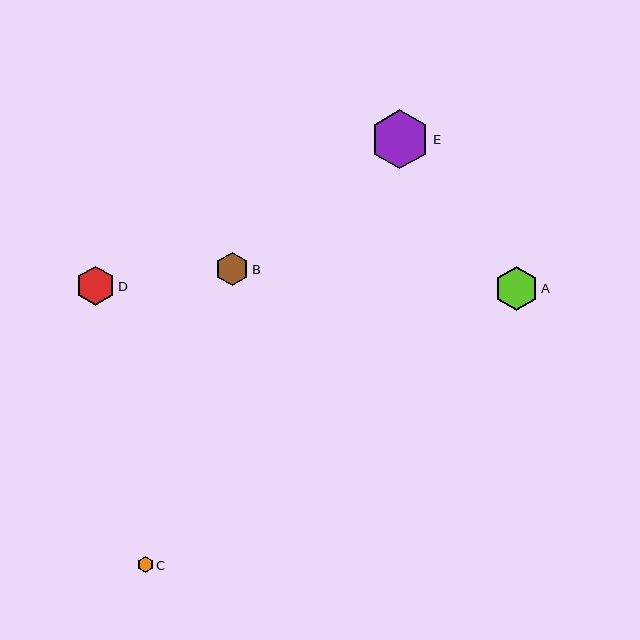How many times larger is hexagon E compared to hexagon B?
Hexagon E is approximately 1.8 times the size of hexagon B.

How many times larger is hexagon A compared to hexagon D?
Hexagon A is approximately 1.1 times the size of hexagon D.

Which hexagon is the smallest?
Hexagon C is the smallest with a size of approximately 16 pixels.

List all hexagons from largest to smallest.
From largest to smallest: E, A, D, B, C.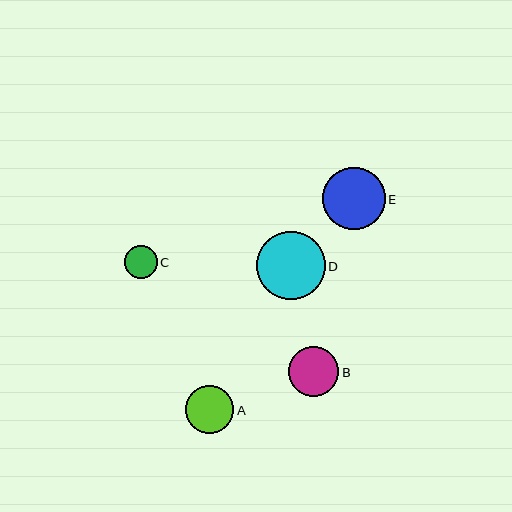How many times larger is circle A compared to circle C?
Circle A is approximately 1.5 times the size of circle C.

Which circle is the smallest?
Circle C is the smallest with a size of approximately 33 pixels.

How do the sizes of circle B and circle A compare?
Circle B and circle A are approximately the same size.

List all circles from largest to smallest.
From largest to smallest: D, E, B, A, C.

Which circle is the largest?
Circle D is the largest with a size of approximately 68 pixels.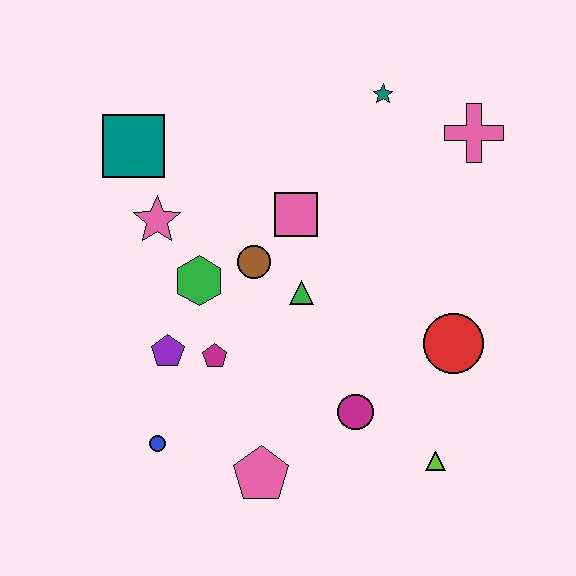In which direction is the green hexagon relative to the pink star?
The green hexagon is below the pink star.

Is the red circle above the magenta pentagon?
Yes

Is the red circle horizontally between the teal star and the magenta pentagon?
No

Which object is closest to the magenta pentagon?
The purple pentagon is closest to the magenta pentagon.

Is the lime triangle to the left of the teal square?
No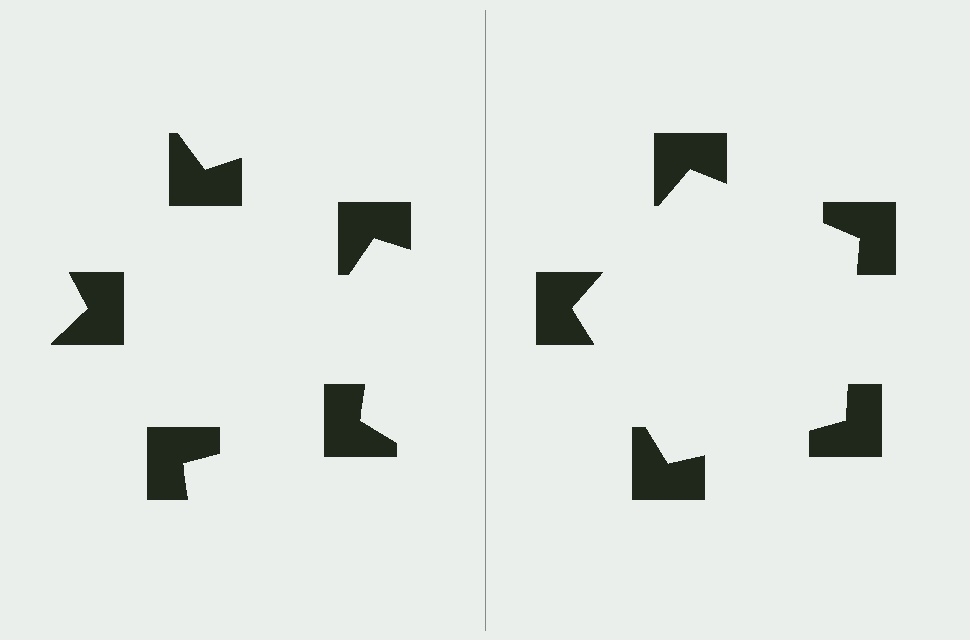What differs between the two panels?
The notched squares are positioned identically on both sides; only the wedge orientations differ. On the right they align to a pentagon; on the left they are misaligned.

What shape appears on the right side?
An illusory pentagon.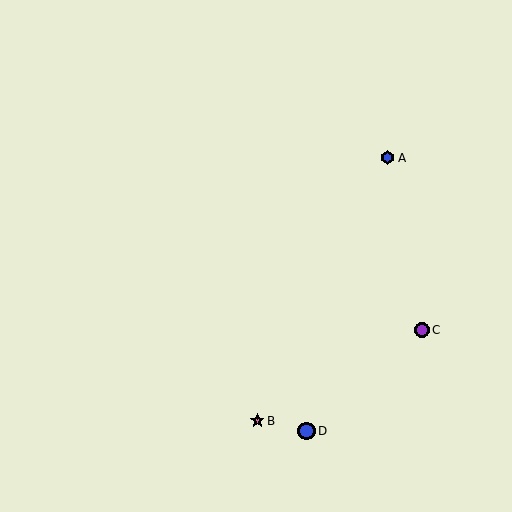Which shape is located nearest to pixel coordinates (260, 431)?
The pink star (labeled B) at (257, 421) is nearest to that location.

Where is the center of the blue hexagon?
The center of the blue hexagon is at (388, 158).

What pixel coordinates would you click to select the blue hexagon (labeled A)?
Click at (388, 158) to select the blue hexagon A.